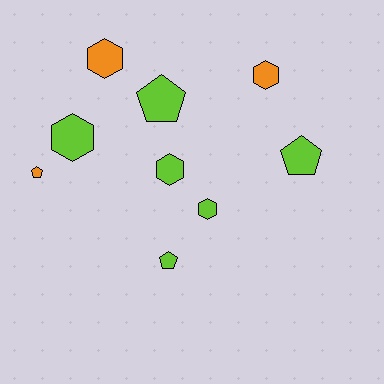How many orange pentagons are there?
There is 1 orange pentagon.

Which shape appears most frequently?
Hexagon, with 5 objects.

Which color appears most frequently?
Lime, with 6 objects.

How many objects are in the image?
There are 9 objects.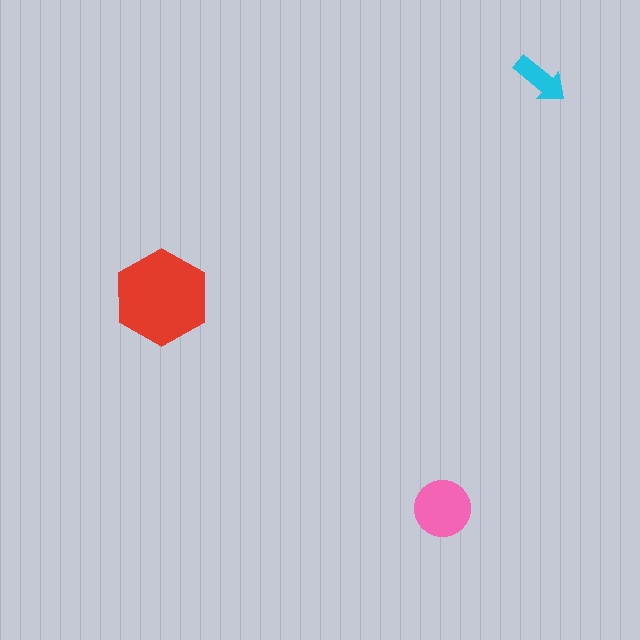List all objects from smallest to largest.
The cyan arrow, the pink circle, the red hexagon.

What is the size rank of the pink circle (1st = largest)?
2nd.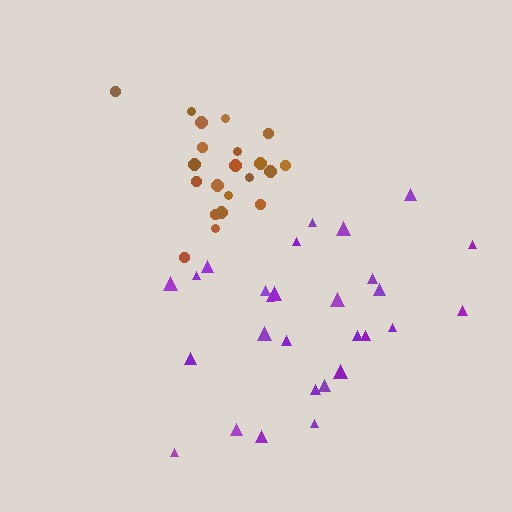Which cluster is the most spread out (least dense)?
Purple.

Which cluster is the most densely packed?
Brown.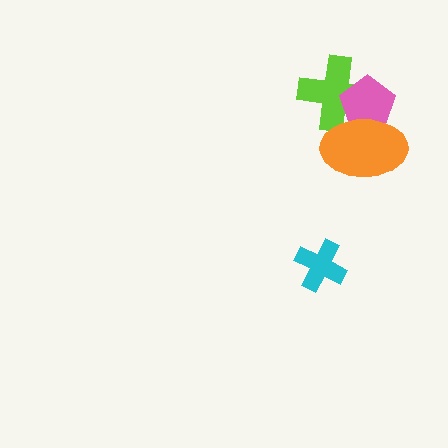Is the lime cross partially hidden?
Yes, it is partially covered by another shape.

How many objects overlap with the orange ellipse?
2 objects overlap with the orange ellipse.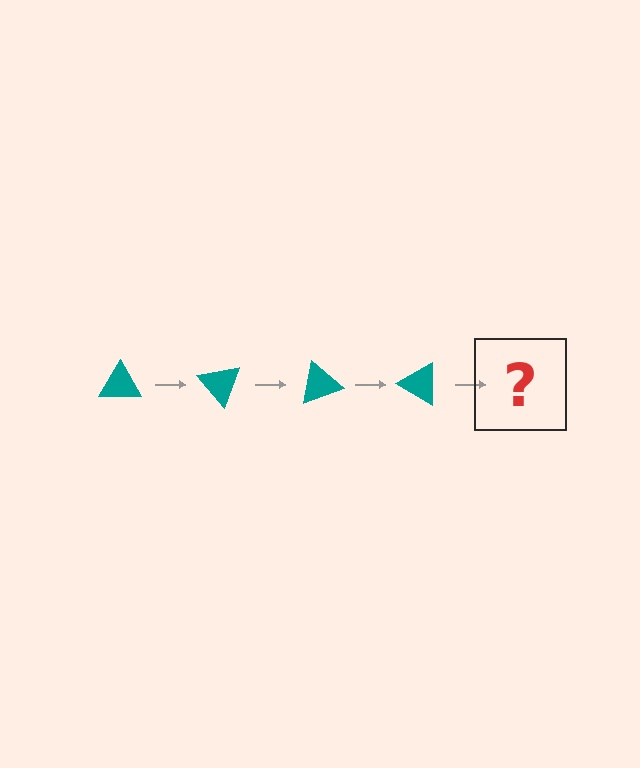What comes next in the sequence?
The next element should be a teal triangle rotated 200 degrees.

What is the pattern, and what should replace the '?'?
The pattern is that the triangle rotates 50 degrees each step. The '?' should be a teal triangle rotated 200 degrees.